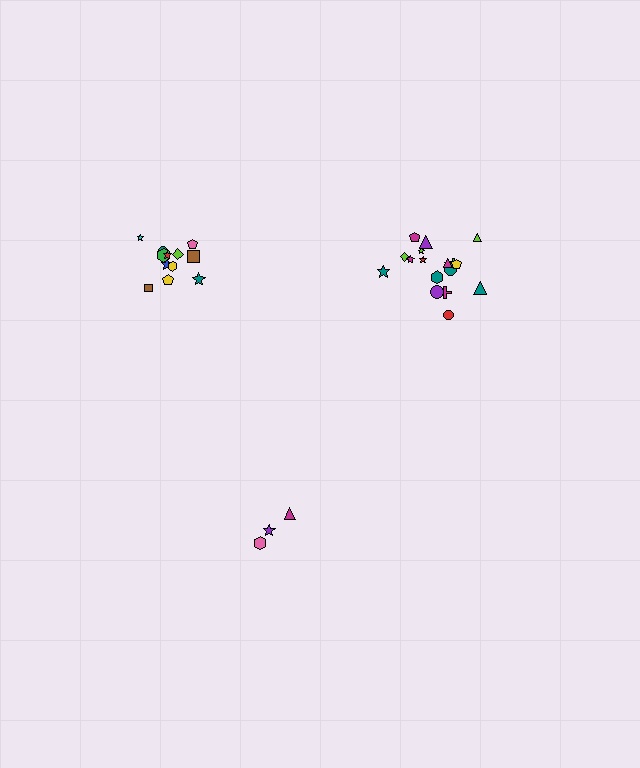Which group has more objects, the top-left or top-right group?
The top-right group.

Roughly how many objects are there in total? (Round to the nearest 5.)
Roughly 35 objects in total.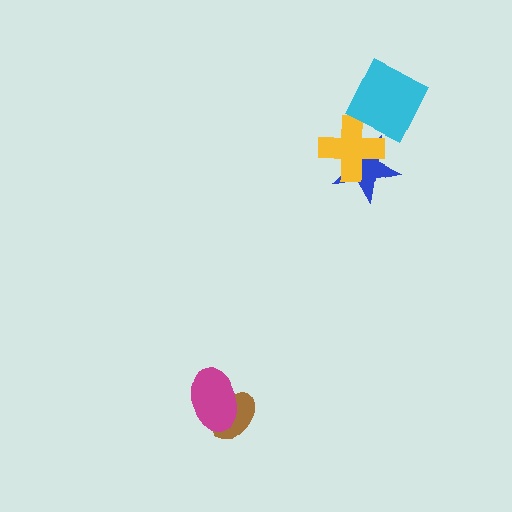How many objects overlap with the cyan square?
0 objects overlap with the cyan square.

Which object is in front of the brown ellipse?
The magenta ellipse is in front of the brown ellipse.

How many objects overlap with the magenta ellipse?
1 object overlaps with the magenta ellipse.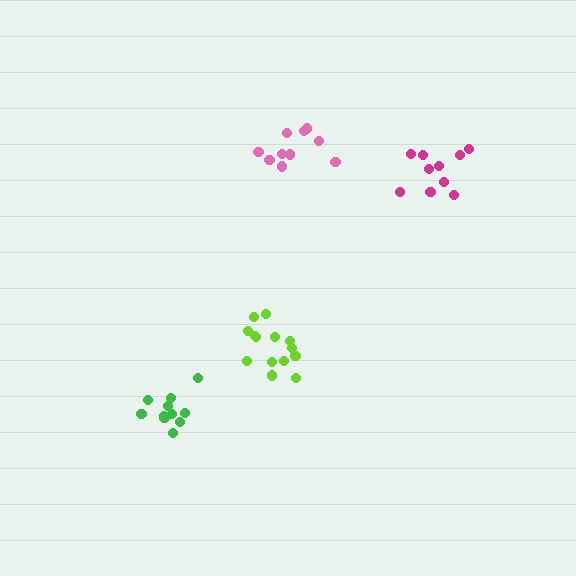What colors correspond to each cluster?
The clusters are colored: magenta, pink, lime, green.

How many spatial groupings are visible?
There are 4 spatial groupings.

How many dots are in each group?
Group 1: 10 dots, Group 2: 10 dots, Group 3: 14 dots, Group 4: 11 dots (45 total).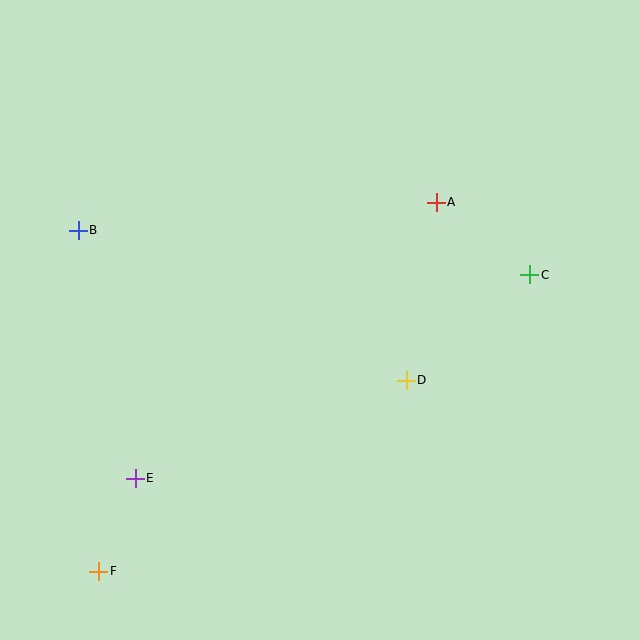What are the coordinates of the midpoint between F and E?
The midpoint between F and E is at (117, 525).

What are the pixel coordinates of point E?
Point E is at (135, 478).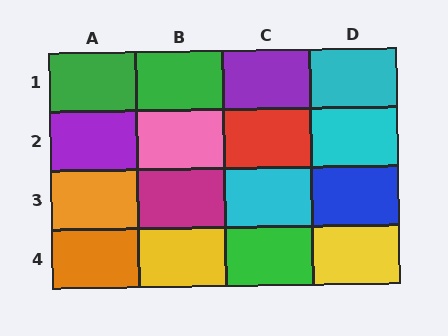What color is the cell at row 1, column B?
Green.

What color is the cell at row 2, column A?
Purple.